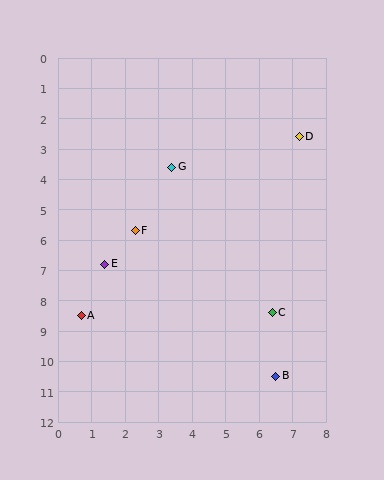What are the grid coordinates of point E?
Point E is at approximately (1.4, 6.8).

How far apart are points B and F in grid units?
Points B and F are about 6.4 grid units apart.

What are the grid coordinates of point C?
Point C is at approximately (6.4, 8.4).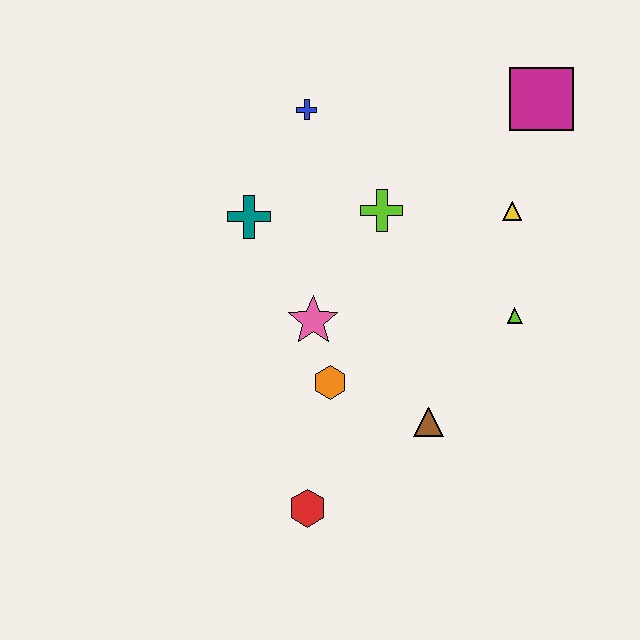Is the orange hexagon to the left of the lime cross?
Yes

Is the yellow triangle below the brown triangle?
No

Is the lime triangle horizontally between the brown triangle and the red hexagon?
No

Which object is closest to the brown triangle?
The orange hexagon is closest to the brown triangle.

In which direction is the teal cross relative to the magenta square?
The teal cross is to the left of the magenta square.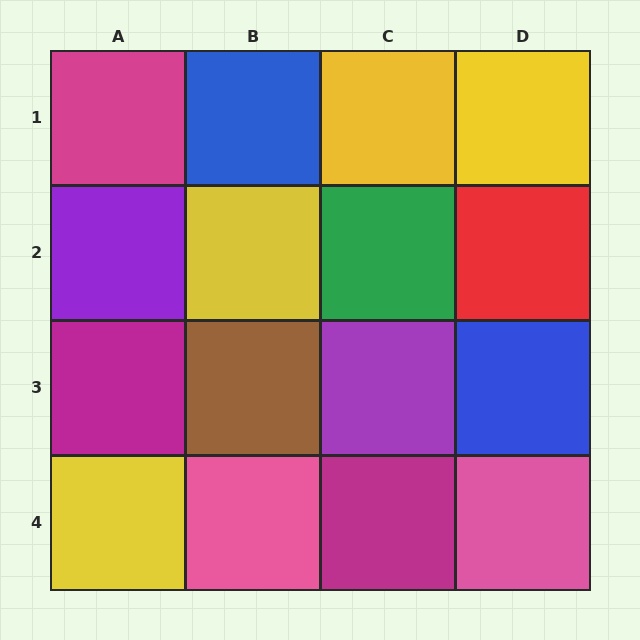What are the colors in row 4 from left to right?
Yellow, pink, magenta, pink.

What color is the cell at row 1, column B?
Blue.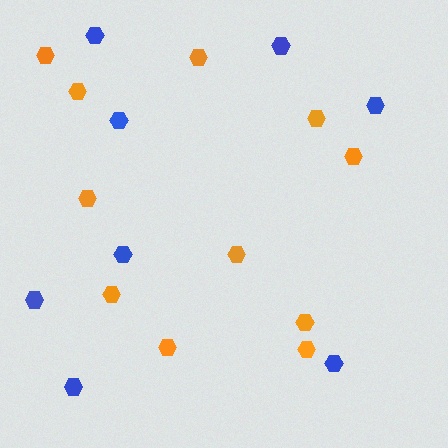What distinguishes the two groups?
There are 2 groups: one group of blue hexagons (8) and one group of orange hexagons (11).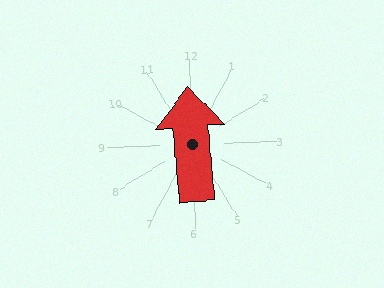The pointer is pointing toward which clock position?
Roughly 12 o'clock.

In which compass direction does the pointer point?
North.